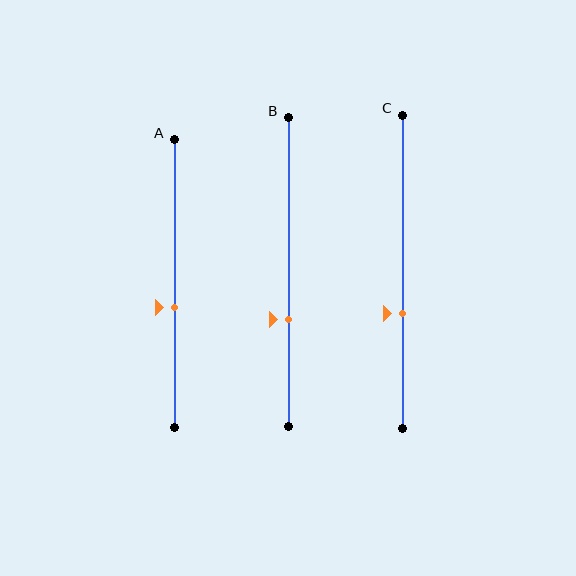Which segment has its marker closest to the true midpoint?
Segment A has its marker closest to the true midpoint.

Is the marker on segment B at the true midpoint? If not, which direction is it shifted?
No, the marker on segment B is shifted downward by about 15% of the segment length.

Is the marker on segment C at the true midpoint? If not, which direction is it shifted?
No, the marker on segment C is shifted downward by about 13% of the segment length.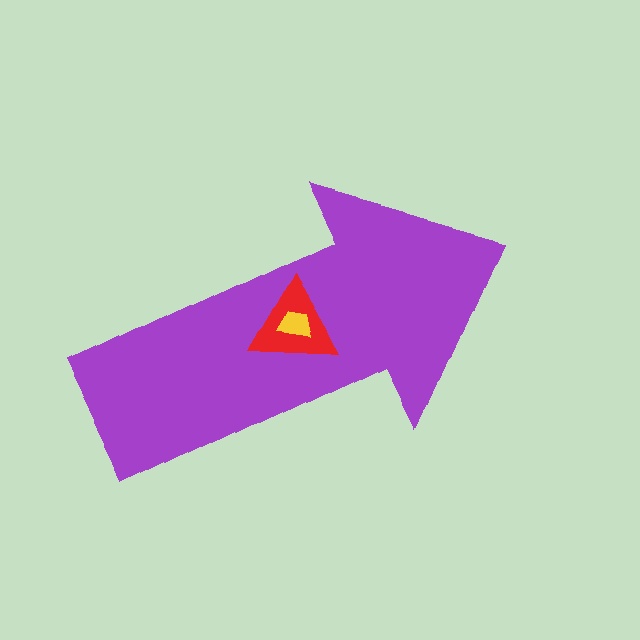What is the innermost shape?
The yellow trapezoid.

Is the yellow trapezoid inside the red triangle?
Yes.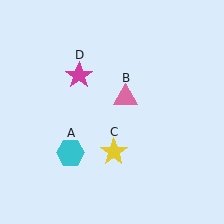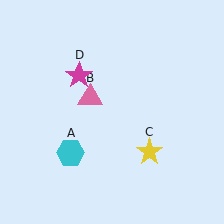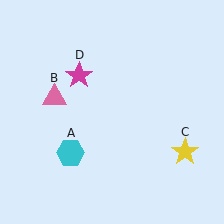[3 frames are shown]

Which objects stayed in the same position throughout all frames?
Cyan hexagon (object A) and magenta star (object D) remained stationary.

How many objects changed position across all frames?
2 objects changed position: pink triangle (object B), yellow star (object C).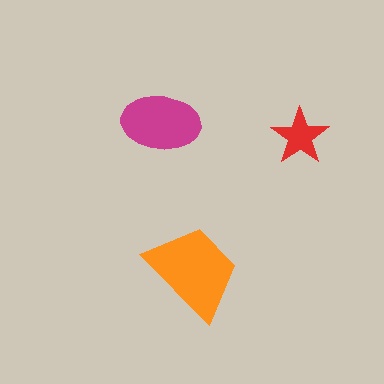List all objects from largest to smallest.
The orange trapezoid, the magenta ellipse, the red star.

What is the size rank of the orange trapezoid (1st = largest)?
1st.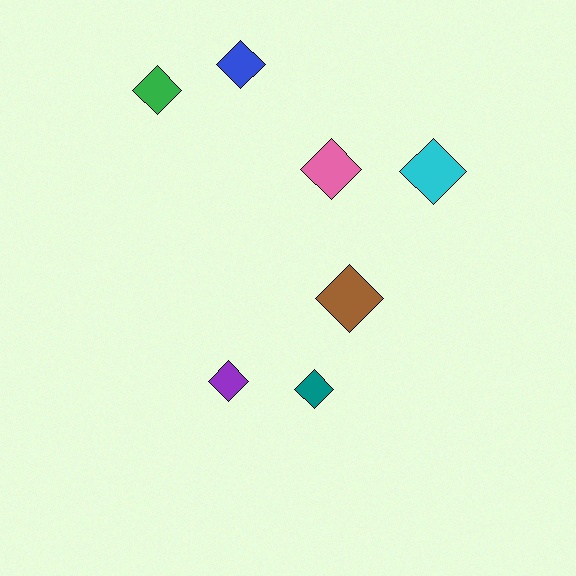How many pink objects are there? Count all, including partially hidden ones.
There is 1 pink object.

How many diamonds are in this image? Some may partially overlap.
There are 7 diamonds.